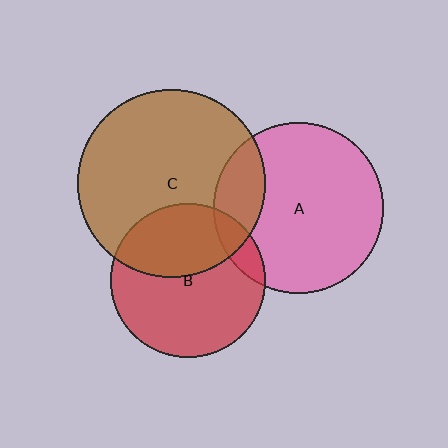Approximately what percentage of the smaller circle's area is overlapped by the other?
Approximately 10%.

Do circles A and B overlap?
Yes.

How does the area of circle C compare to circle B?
Approximately 1.5 times.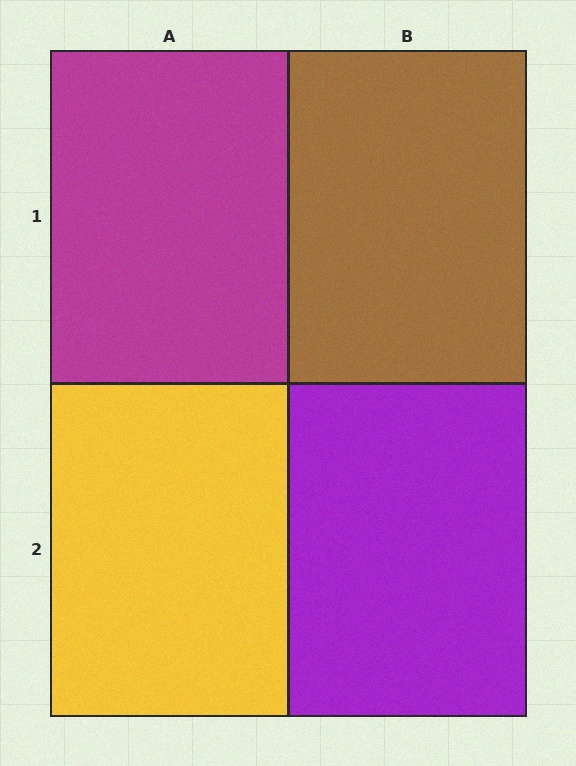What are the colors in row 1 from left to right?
Magenta, brown.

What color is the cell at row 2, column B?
Purple.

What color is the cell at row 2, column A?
Yellow.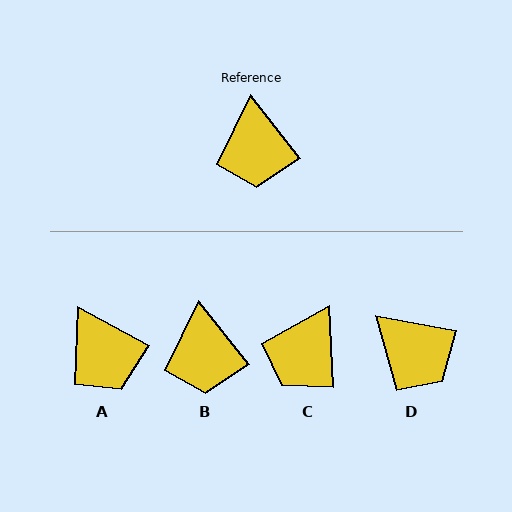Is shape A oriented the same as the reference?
No, it is off by about 24 degrees.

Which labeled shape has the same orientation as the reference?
B.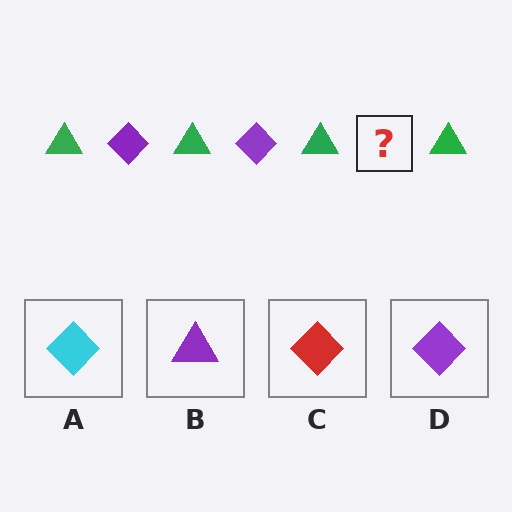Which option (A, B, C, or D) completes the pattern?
D.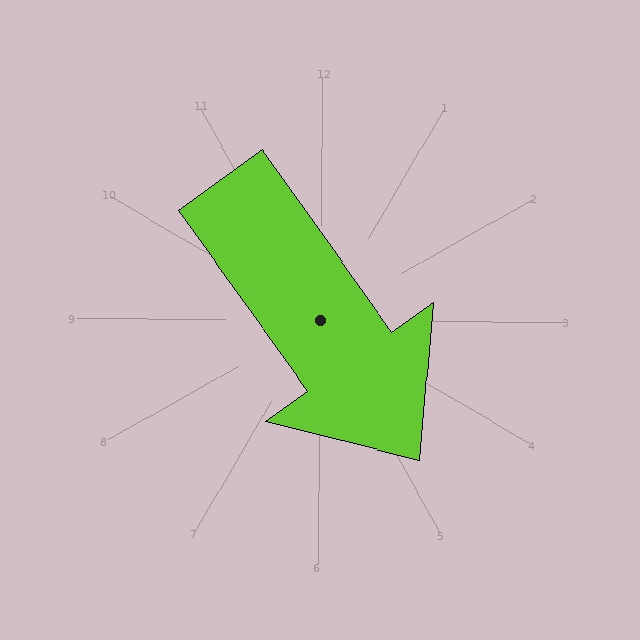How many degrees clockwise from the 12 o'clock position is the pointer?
Approximately 144 degrees.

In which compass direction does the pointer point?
Southeast.